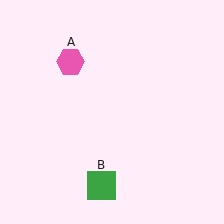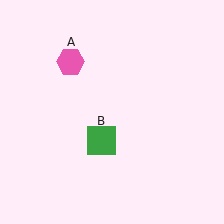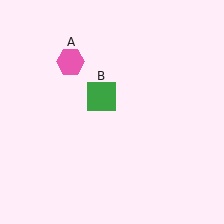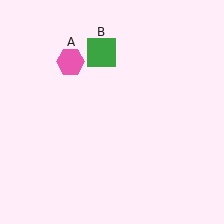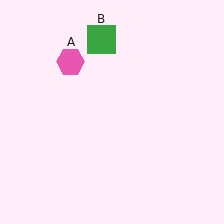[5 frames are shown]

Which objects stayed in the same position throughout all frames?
Pink hexagon (object A) remained stationary.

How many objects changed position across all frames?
1 object changed position: green square (object B).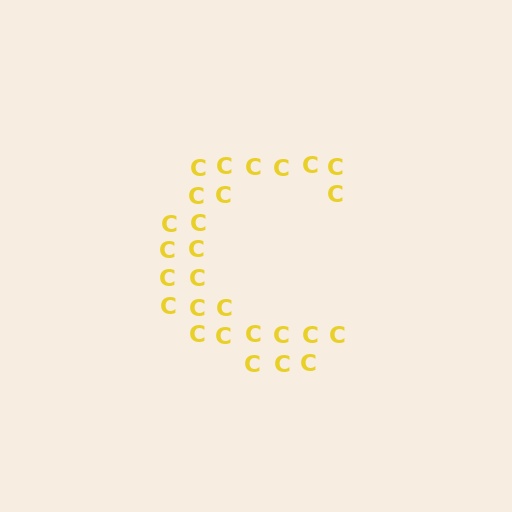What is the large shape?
The large shape is the letter C.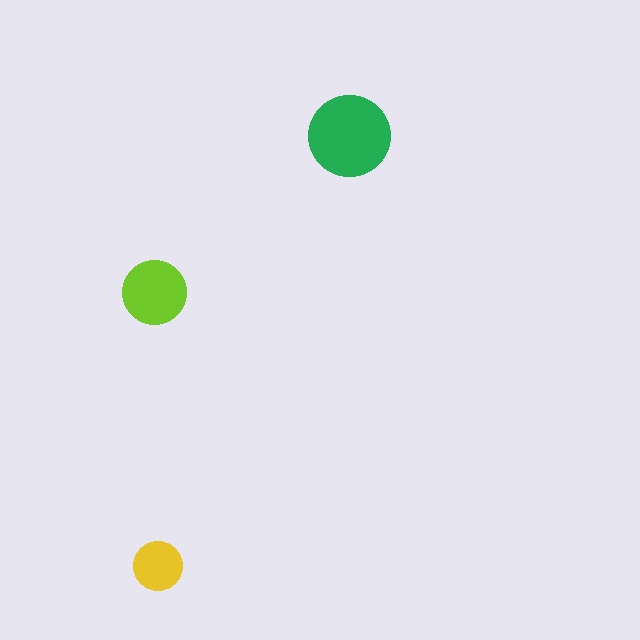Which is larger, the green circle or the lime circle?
The green one.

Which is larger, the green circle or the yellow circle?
The green one.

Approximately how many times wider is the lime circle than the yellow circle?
About 1.5 times wider.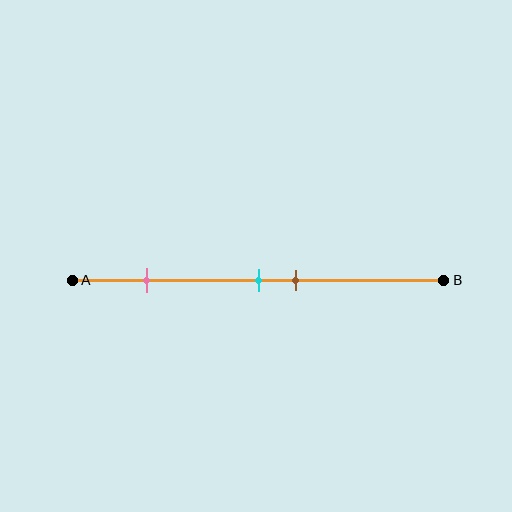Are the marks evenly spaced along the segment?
No, the marks are not evenly spaced.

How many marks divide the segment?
There are 3 marks dividing the segment.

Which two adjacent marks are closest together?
The cyan and brown marks are the closest adjacent pair.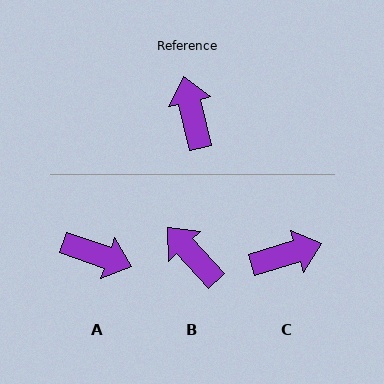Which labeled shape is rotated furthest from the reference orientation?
A, about 122 degrees away.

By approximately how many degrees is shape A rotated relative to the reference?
Approximately 122 degrees clockwise.